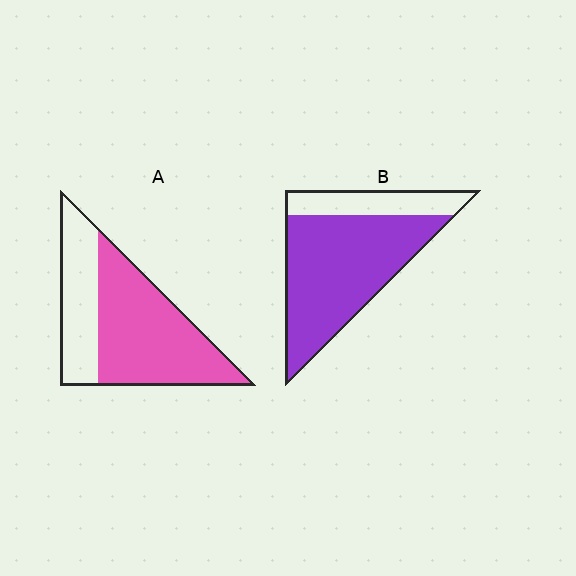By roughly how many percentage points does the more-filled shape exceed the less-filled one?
By roughly 10 percentage points (B over A).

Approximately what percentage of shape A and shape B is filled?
A is approximately 65% and B is approximately 75%.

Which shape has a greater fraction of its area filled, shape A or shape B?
Shape B.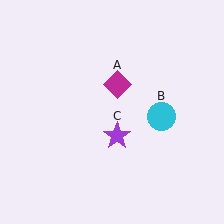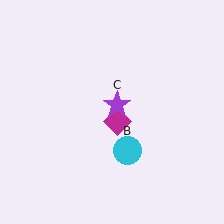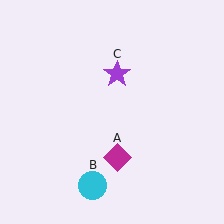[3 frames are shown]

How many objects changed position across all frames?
3 objects changed position: magenta diamond (object A), cyan circle (object B), purple star (object C).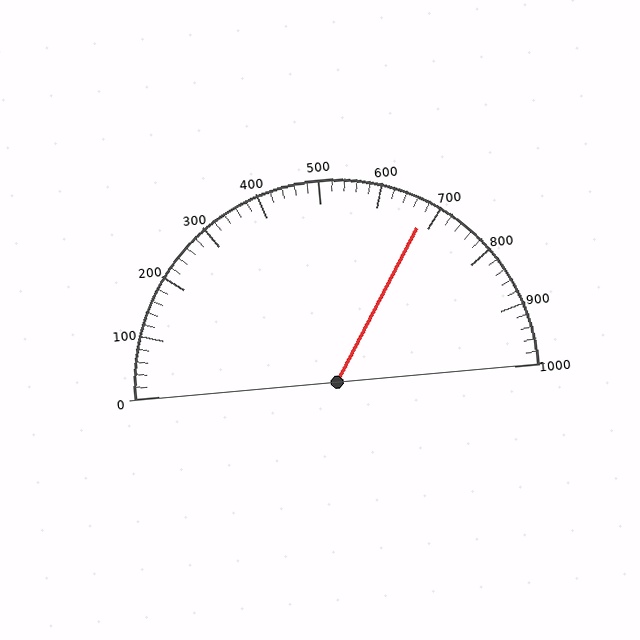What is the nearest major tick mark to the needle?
The nearest major tick mark is 700.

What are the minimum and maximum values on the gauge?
The gauge ranges from 0 to 1000.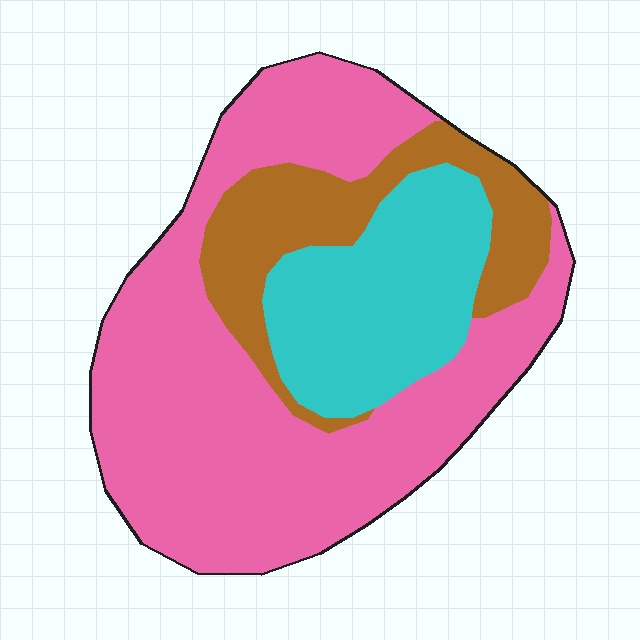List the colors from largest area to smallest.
From largest to smallest: pink, cyan, brown.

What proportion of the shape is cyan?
Cyan covers around 20% of the shape.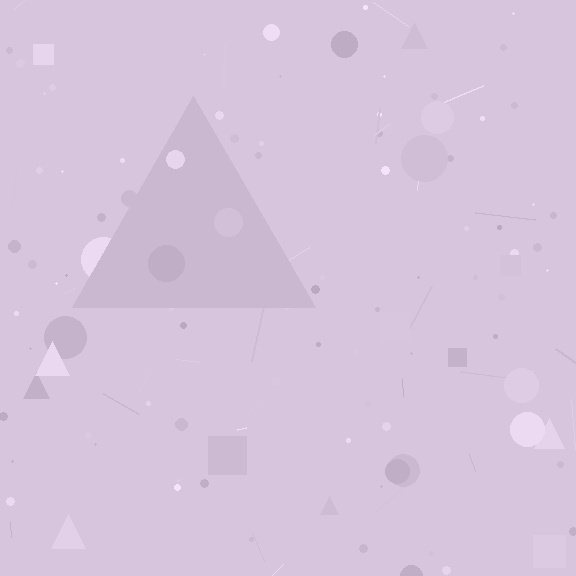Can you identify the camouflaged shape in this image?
The camouflaged shape is a triangle.